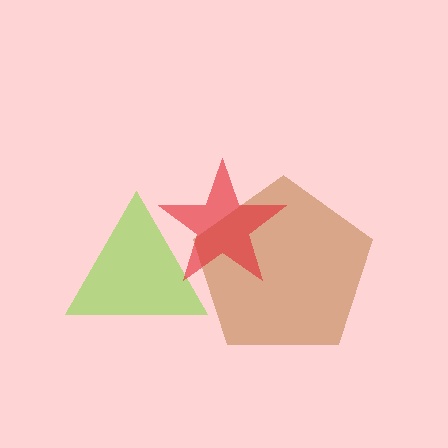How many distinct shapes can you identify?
There are 3 distinct shapes: a brown pentagon, a lime triangle, a red star.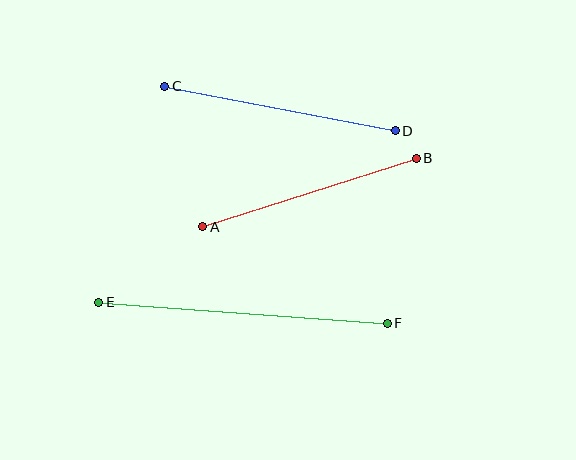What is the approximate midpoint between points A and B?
The midpoint is at approximately (309, 193) pixels.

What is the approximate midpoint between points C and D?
The midpoint is at approximately (280, 109) pixels.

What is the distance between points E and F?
The distance is approximately 289 pixels.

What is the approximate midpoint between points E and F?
The midpoint is at approximately (243, 313) pixels.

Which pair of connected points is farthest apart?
Points E and F are farthest apart.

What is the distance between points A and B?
The distance is approximately 224 pixels.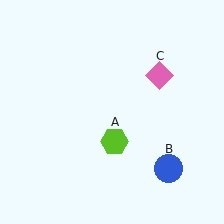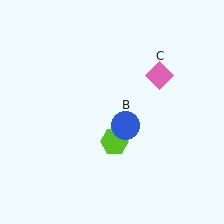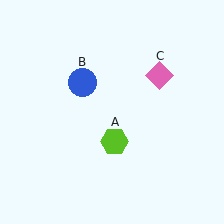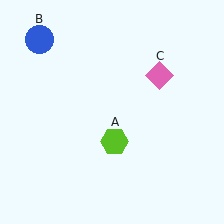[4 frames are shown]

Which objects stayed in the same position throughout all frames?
Lime hexagon (object A) and pink diamond (object C) remained stationary.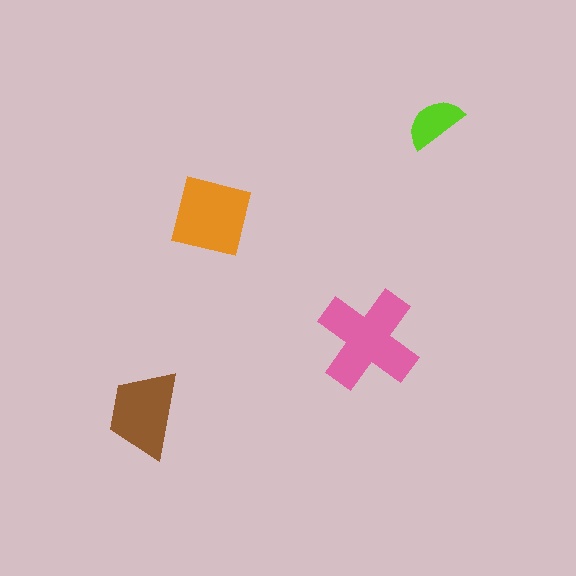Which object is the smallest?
The lime semicircle.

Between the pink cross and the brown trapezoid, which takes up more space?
The pink cross.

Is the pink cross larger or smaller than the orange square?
Larger.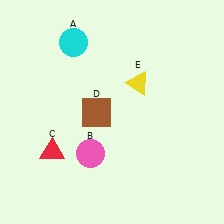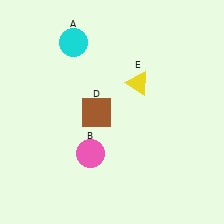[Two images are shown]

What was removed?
The red triangle (C) was removed in Image 2.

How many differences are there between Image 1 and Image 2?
There is 1 difference between the two images.